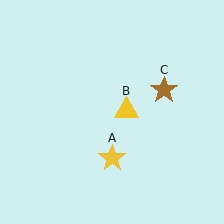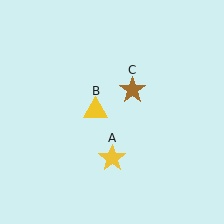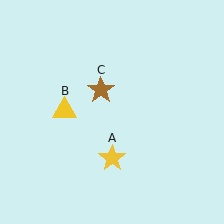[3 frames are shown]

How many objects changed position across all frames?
2 objects changed position: yellow triangle (object B), brown star (object C).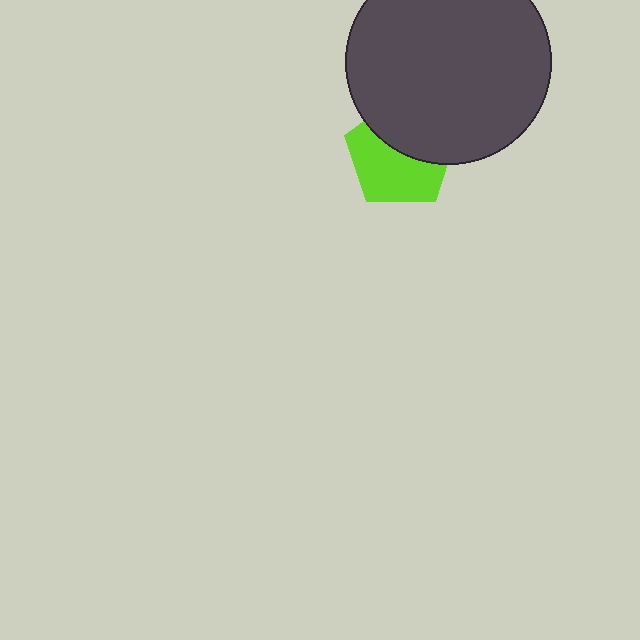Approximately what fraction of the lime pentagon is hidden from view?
Roughly 44% of the lime pentagon is hidden behind the dark gray circle.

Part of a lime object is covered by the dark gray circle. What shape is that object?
It is a pentagon.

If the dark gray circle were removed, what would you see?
You would see the complete lime pentagon.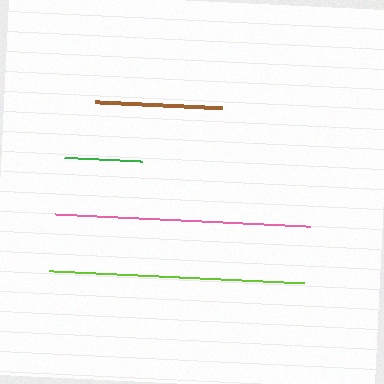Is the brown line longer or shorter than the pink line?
The pink line is longer than the brown line.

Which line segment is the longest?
The lime line is the longest at approximately 256 pixels.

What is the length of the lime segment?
The lime segment is approximately 256 pixels long.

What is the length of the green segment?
The green segment is approximately 78 pixels long.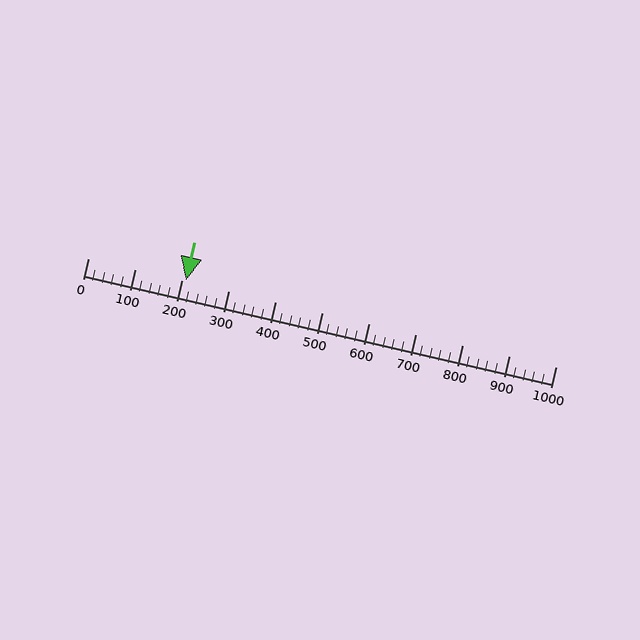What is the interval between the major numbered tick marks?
The major tick marks are spaced 100 units apart.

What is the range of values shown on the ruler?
The ruler shows values from 0 to 1000.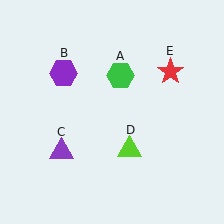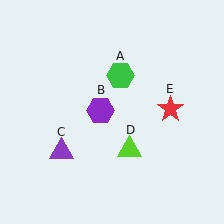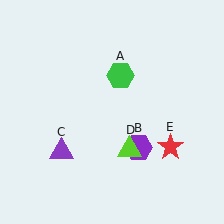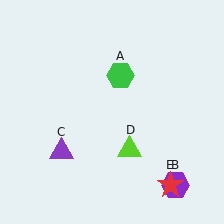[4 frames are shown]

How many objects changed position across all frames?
2 objects changed position: purple hexagon (object B), red star (object E).